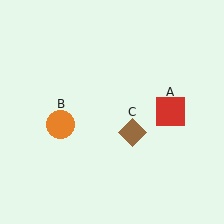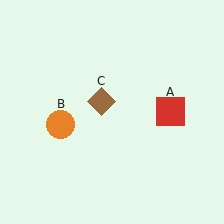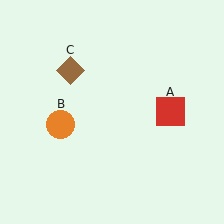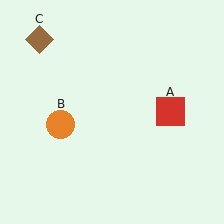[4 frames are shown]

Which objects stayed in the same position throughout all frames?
Red square (object A) and orange circle (object B) remained stationary.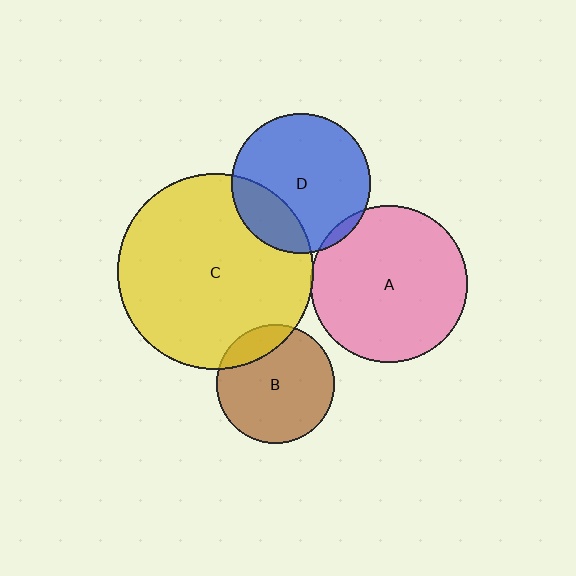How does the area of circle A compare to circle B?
Approximately 1.8 times.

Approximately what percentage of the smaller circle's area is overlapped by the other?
Approximately 5%.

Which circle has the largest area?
Circle C (yellow).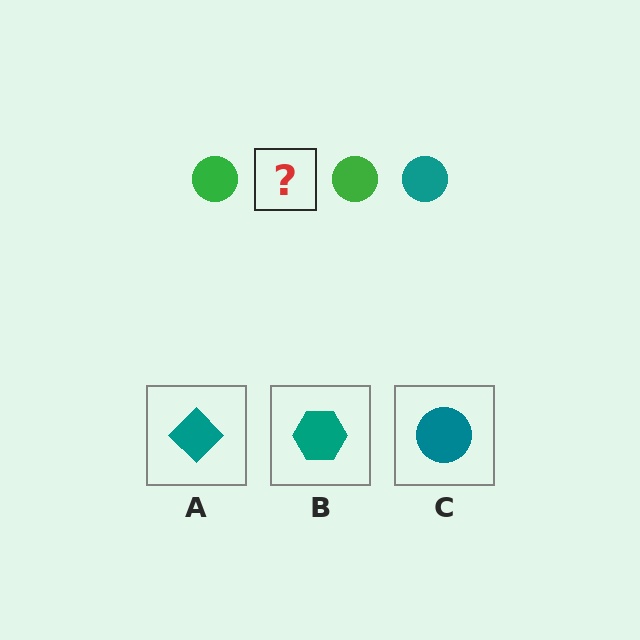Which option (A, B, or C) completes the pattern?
C.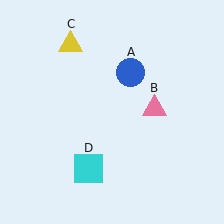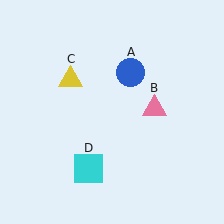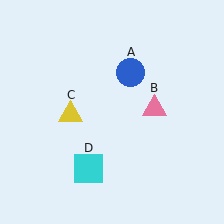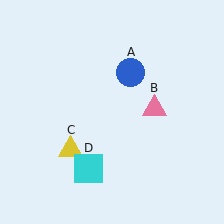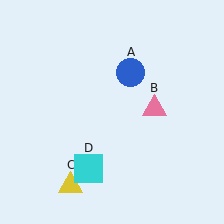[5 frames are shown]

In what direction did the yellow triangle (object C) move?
The yellow triangle (object C) moved down.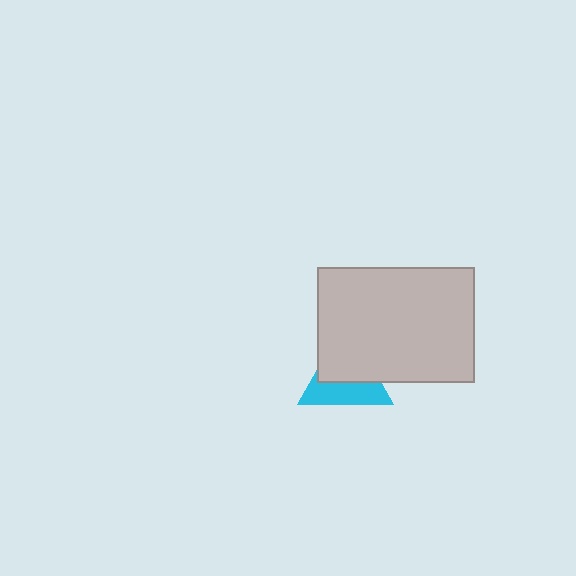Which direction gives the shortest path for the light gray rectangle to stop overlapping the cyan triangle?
Moving toward the upper-right gives the shortest separation.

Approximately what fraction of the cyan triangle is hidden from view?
Roughly 54% of the cyan triangle is hidden behind the light gray rectangle.